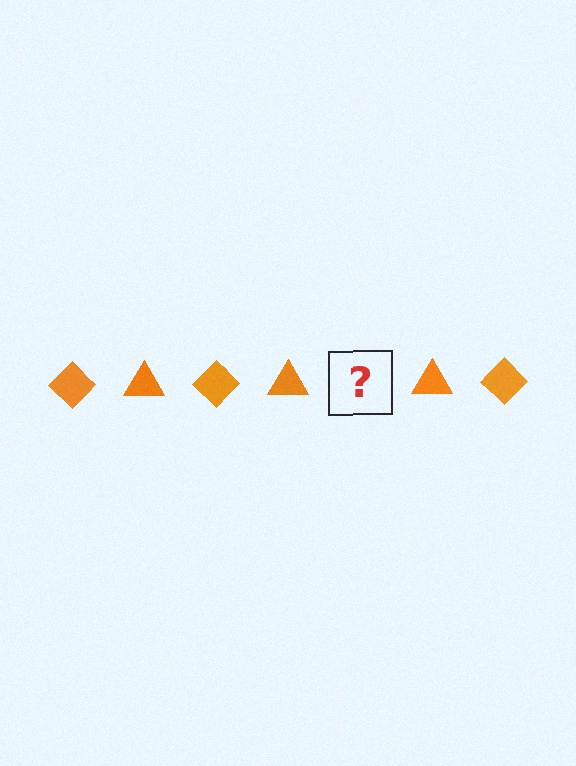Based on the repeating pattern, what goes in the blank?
The blank should be an orange diamond.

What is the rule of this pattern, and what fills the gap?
The rule is that the pattern cycles through diamond, triangle shapes in orange. The gap should be filled with an orange diamond.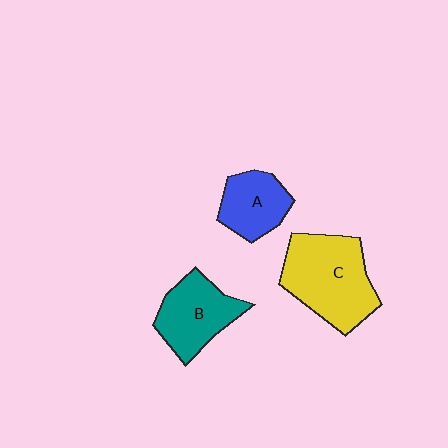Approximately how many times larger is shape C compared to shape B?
Approximately 1.4 times.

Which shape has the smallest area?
Shape A (blue).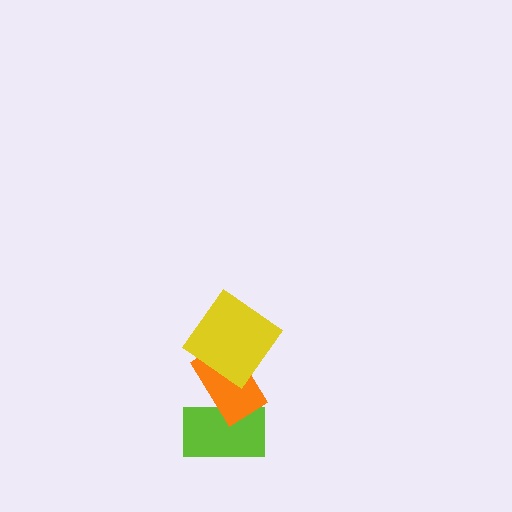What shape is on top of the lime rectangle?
The orange rectangle is on top of the lime rectangle.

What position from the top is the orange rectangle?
The orange rectangle is 2nd from the top.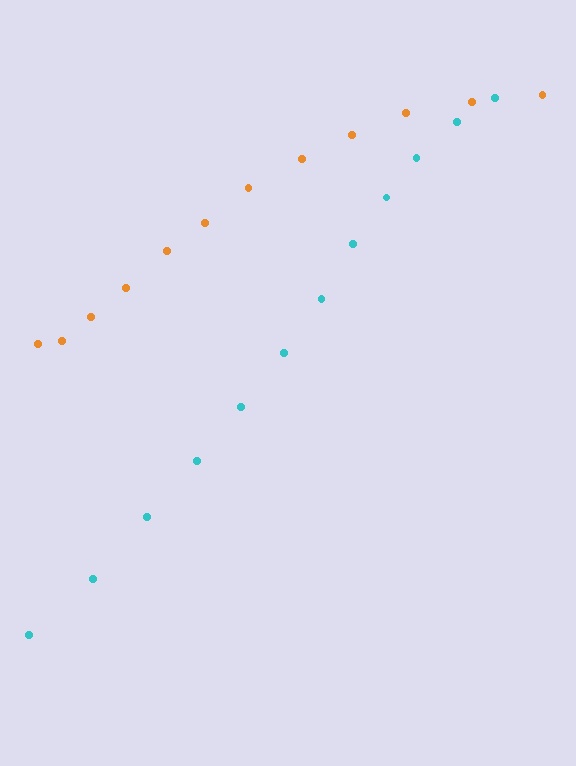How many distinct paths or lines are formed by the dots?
There are 2 distinct paths.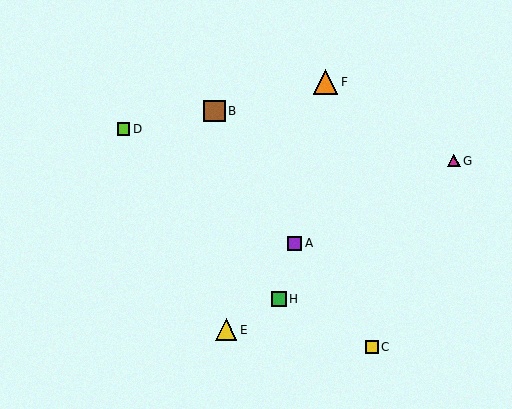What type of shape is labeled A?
Shape A is a purple square.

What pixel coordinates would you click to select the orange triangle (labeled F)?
Click at (326, 82) to select the orange triangle F.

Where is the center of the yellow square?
The center of the yellow square is at (372, 347).